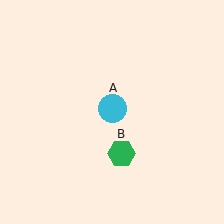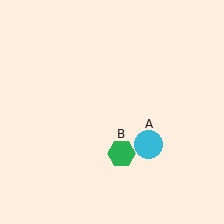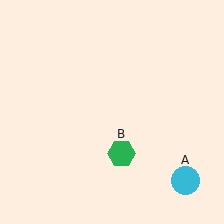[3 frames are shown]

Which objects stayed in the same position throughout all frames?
Green hexagon (object B) remained stationary.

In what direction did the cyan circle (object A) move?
The cyan circle (object A) moved down and to the right.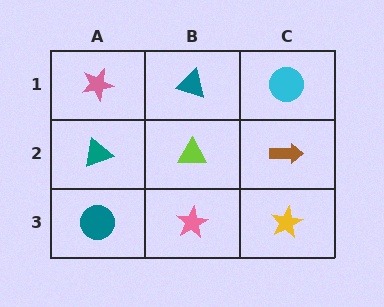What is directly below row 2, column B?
A pink star.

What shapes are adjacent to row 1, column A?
A teal triangle (row 2, column A), a teal triangle (row 1, column B).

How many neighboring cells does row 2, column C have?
3.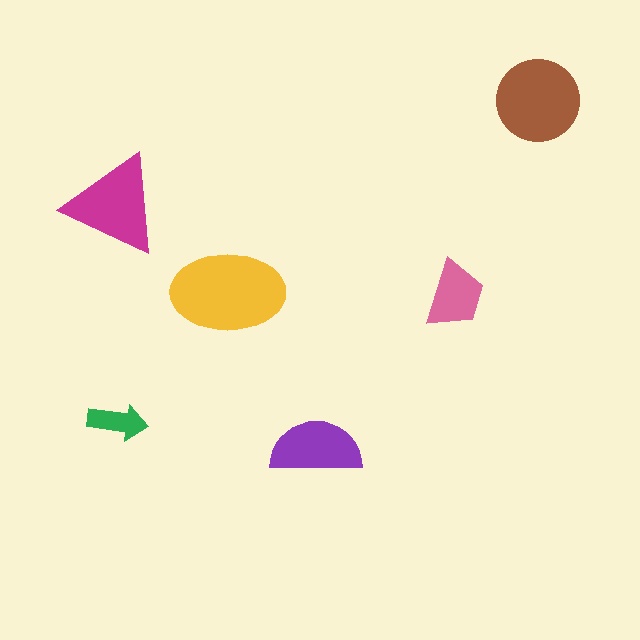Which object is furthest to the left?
The magenta triangle is leftmost.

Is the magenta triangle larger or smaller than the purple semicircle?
Larger.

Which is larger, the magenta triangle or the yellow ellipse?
The yellow ellipse.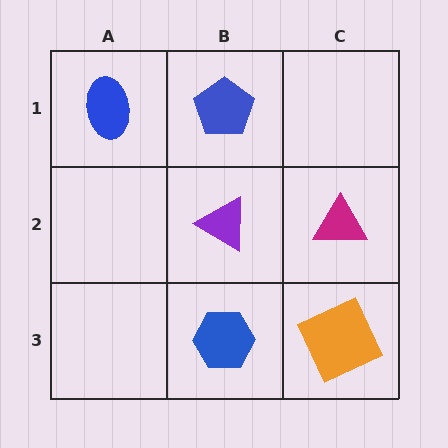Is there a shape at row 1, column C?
No, that cell is empty.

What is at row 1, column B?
A blue pentagon.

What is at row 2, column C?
A magenta triangle.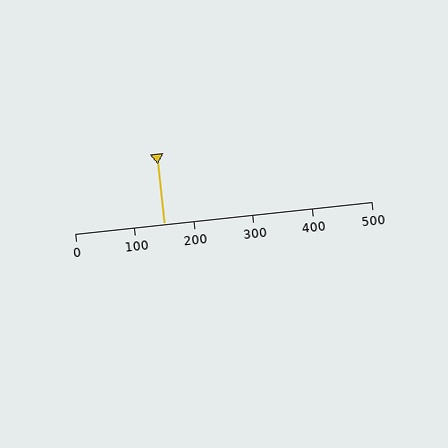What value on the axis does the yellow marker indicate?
The marker indicates approximately 150.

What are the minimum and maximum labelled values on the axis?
The axis runs from 0 to 500.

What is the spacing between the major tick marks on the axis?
The major ticks are spaced 100 apart.